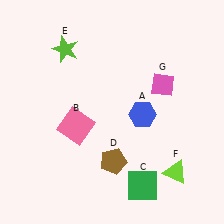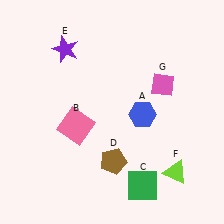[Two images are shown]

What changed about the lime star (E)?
In Image 1, E is lime. In Image 2, it changed to purple.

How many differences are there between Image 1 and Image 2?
There is 1 difference between the two images.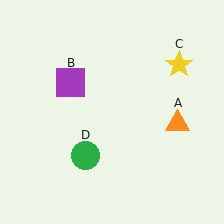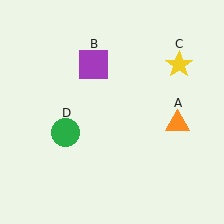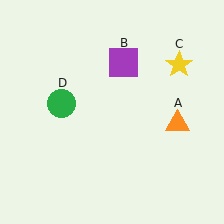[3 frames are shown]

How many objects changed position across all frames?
2 objects changed position: purple square (object B), green circle (object D).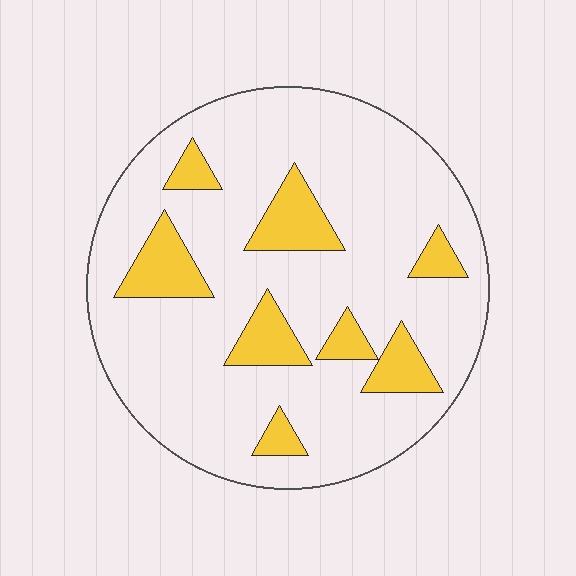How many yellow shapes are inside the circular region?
8.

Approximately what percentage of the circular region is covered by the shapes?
Approximately 20%.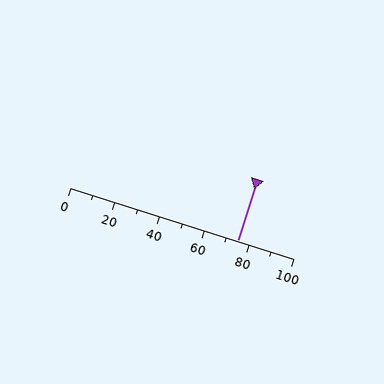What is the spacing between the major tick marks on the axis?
The major ticks are spaced 20 apart.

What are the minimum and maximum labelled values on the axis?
The axis runs from 0 to 100.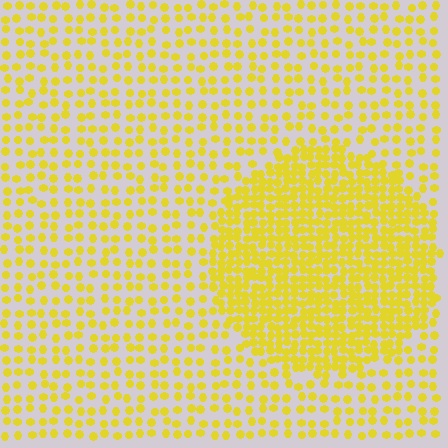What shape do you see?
I see a circle.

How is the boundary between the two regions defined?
The boundary is defined by a change in element density (approximately 2.3x ratio). All elements are the same color, size, and shape.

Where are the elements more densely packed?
The elements are more densely packed inside the circle boundary.